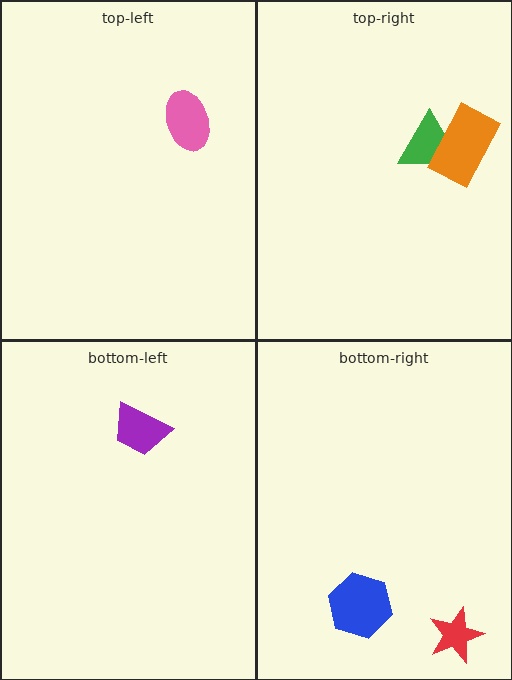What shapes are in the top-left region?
The pink ellipse.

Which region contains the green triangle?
The top-right region.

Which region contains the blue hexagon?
The bottom-right region.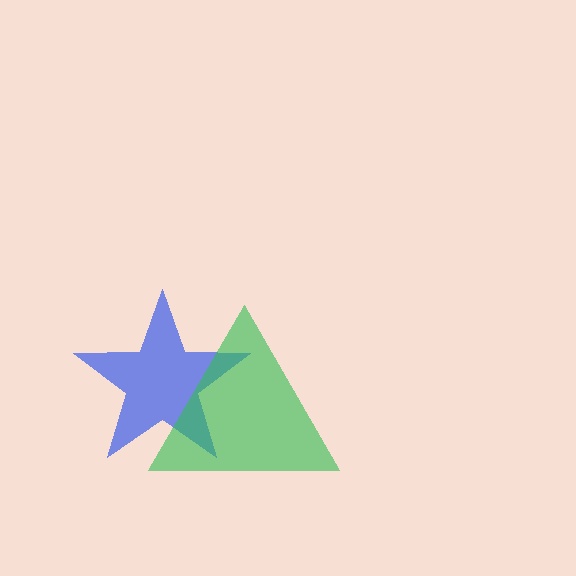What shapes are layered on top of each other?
The layered shapes are: a blue star, a green triangle.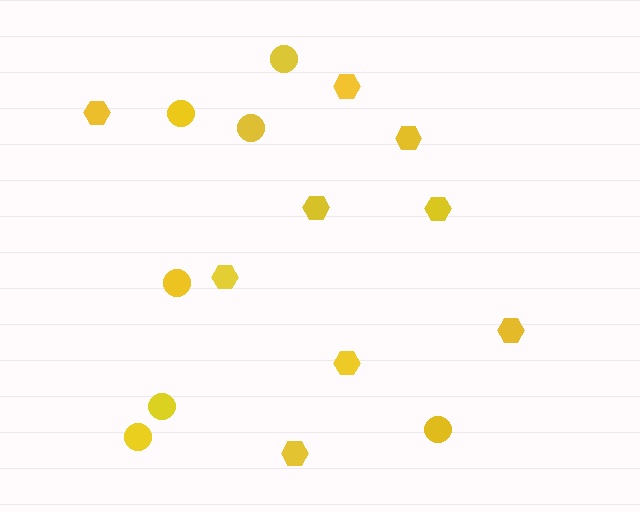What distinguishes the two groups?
There are 2 groups: one group of hexagons (9) and one group of circles (7).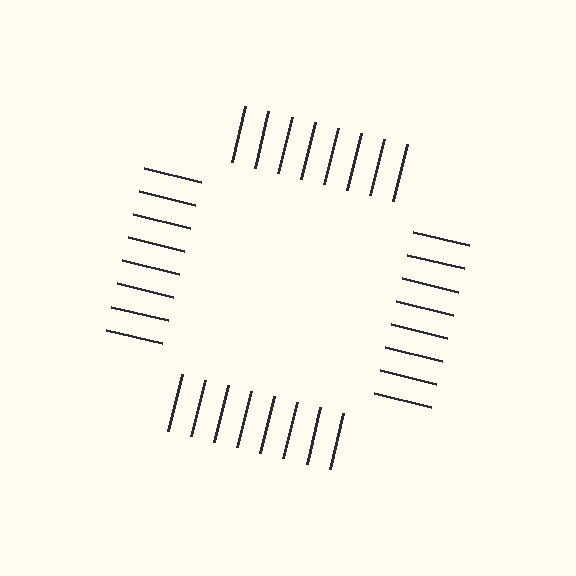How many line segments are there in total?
32 — 8 along each of the 4 edges.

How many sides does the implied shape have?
4 sides — the line-ends trace a square.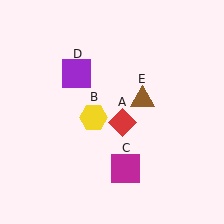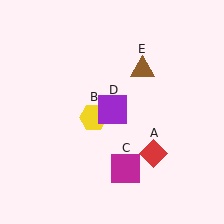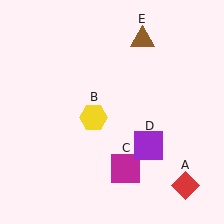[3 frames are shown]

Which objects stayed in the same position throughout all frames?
Yellow hexagon (object B) and magenta square (object C) remained stationary.